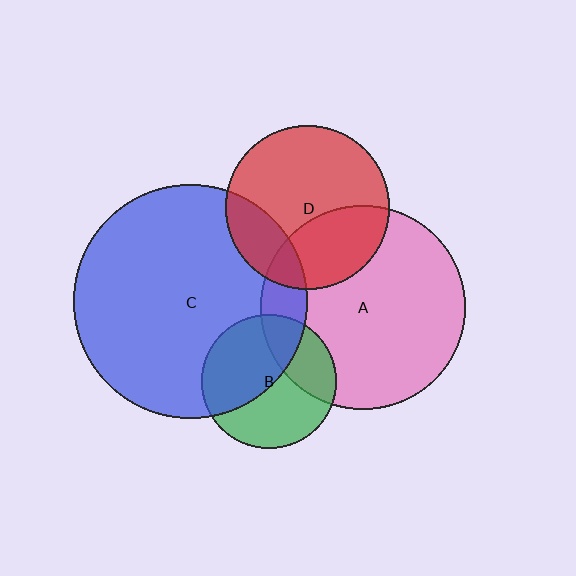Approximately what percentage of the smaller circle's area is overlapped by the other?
Approximately 35%.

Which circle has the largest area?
Circle C (blue).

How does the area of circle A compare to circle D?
Approximately 1.6 times.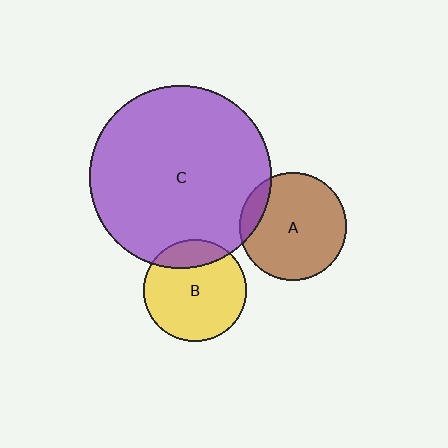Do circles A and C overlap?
Yes.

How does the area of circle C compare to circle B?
Approximately 3.1 times.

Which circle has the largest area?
Circle C (purple).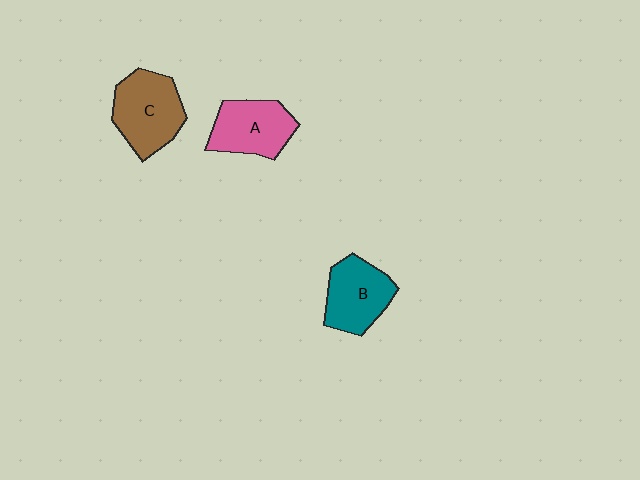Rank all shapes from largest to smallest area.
From largest to smallest: C (brown), A (pink), B (teal).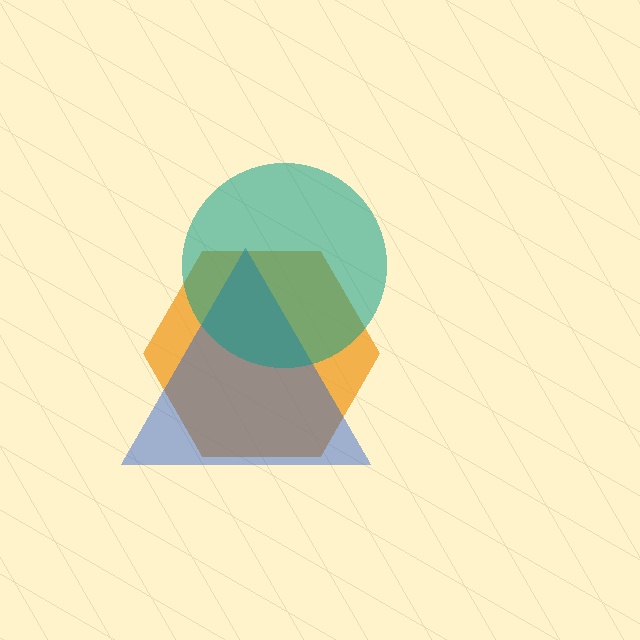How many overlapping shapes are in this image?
There are 3 overlapping shapes in the image.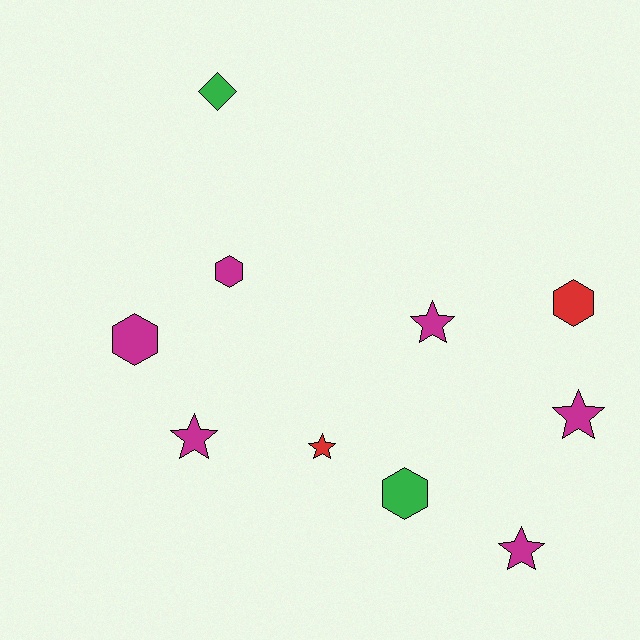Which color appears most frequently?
Magenta, with 6 objects.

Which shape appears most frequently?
Star, with 5 objects.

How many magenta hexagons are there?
There are 2 magenta hexagons.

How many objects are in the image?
There are 10 objects.